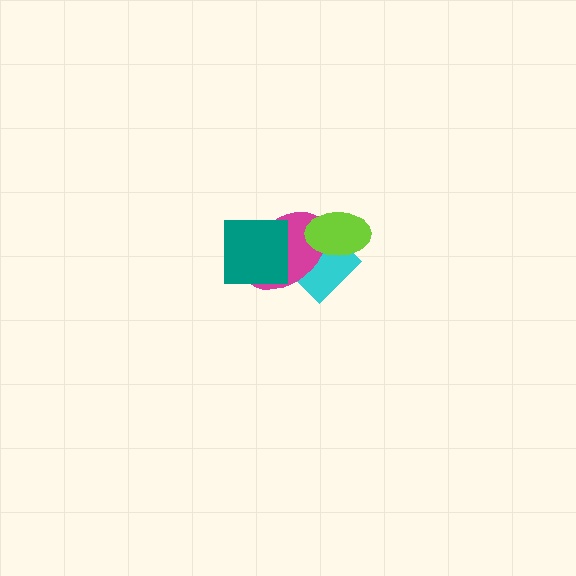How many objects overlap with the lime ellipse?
2 objects overlap with the lime ellipse.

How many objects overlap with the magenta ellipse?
3 objects overlap with the magenta ellipse.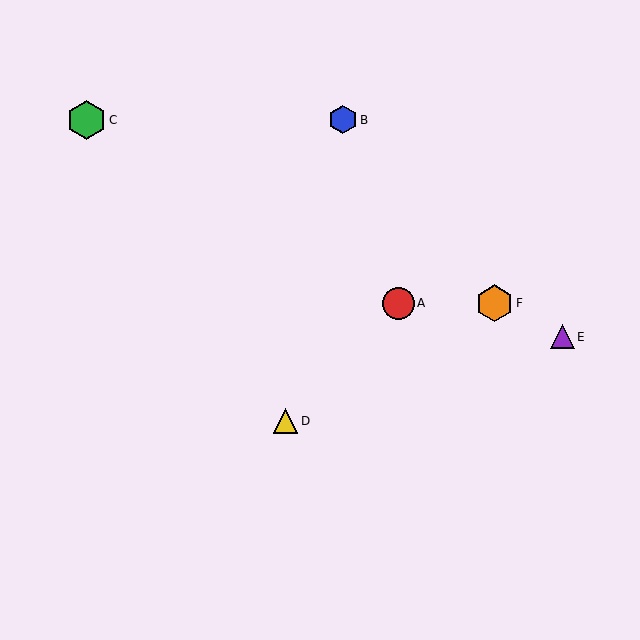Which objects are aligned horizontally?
Objects A, F are aligned horizontally.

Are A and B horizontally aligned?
No, A is at y≈303 and B is at y≈120.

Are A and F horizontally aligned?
Yes, both are at y≈303.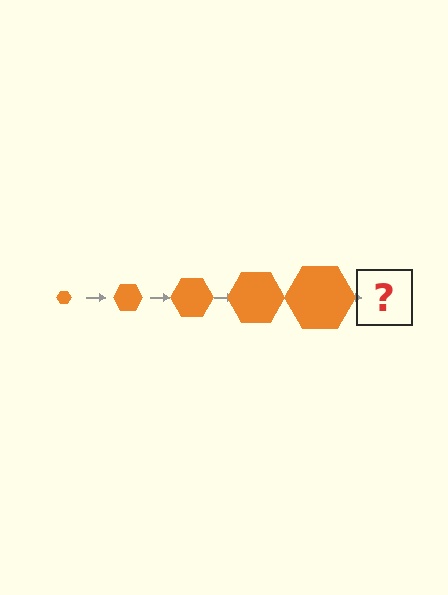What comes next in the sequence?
The next element should be an orange hexagon, larger than the previous one.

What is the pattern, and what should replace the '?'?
The pattern is that the hexagon gets progressively larger each step. The '?' should be an orange hexagon, larger than the previous one.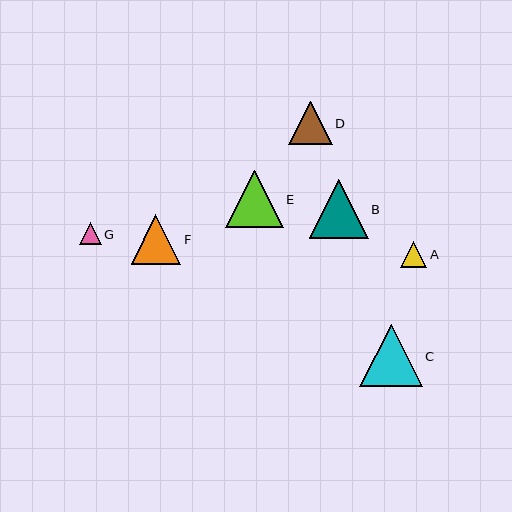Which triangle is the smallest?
Triangle G is the smallest with a size of approximately 22 pixels.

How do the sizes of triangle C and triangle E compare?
Triangle C and triangle E are approximately the same size.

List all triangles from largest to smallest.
From largest to smallest: C, B, E, F, D, A, G.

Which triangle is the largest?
Triangle C is the largest with a size of approximately 63 pixels.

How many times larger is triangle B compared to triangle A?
Triangle B is approximately 2.3 times the size of triangle A.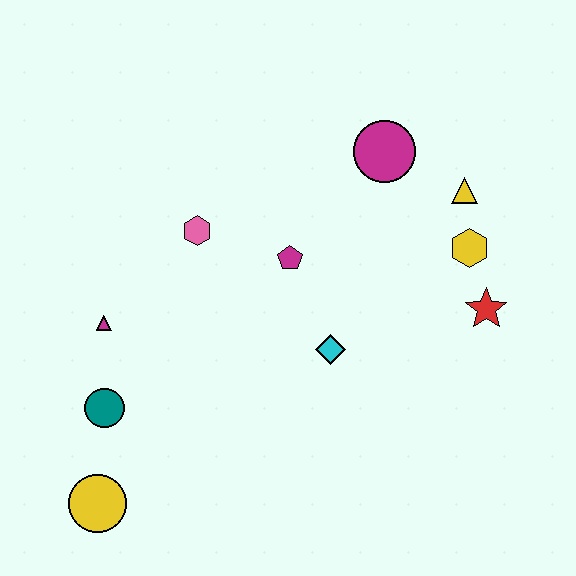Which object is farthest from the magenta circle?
The yellow circle is farthest from the magenta circle.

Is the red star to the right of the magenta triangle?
Yes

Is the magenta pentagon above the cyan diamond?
Yes